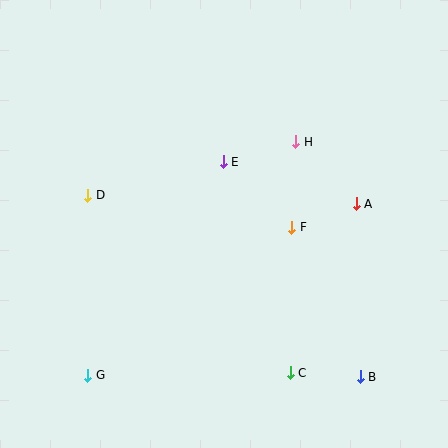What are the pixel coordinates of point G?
Point G is at (88, 375).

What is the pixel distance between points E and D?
The distance between E and D is 140 pixels.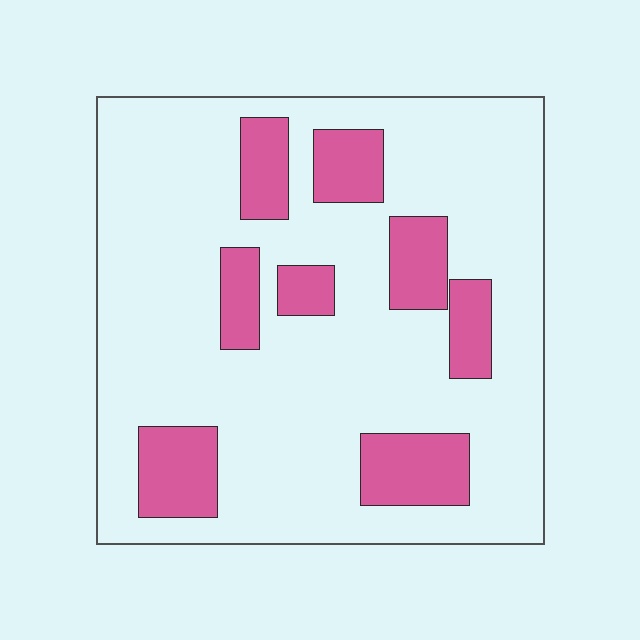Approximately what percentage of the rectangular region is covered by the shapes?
Approximately 20%.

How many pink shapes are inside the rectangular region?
8.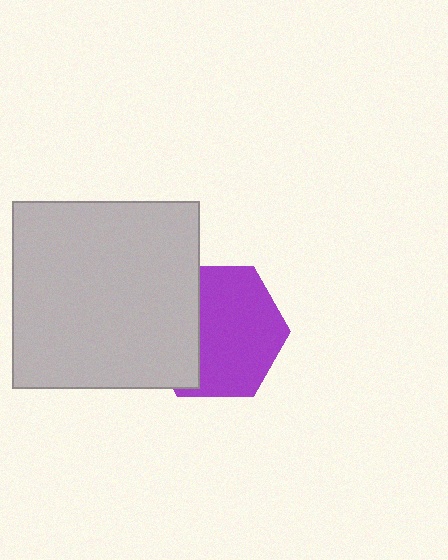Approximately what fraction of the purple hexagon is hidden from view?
Roughly 35% of the purple hexagon is hidden behind the light gray square.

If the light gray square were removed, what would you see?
You would see the complete purple hexagon.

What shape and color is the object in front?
The object in front is a light gray square.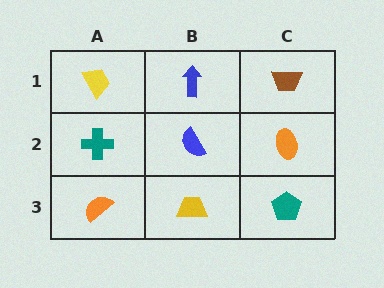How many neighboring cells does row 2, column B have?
4.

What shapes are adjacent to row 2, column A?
A yellow trapezoid (row 1, column A), an orange semicircle (row 3, column A), a blue semicircle (row 2, column B).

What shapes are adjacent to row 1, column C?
An orange ellipse (row 2, column C), a blue arrow (row 1, column B).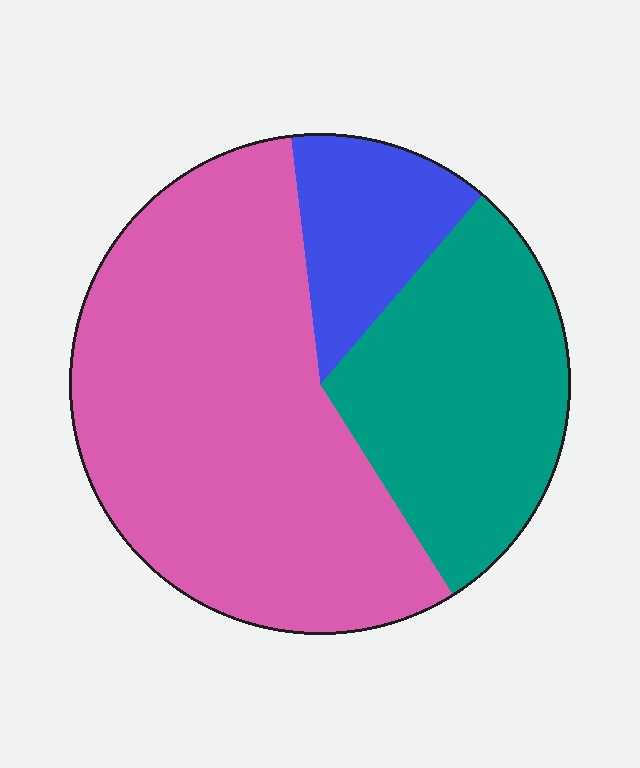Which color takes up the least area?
Blue, at roughly 15%.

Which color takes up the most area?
Pink, at roughly 55%.